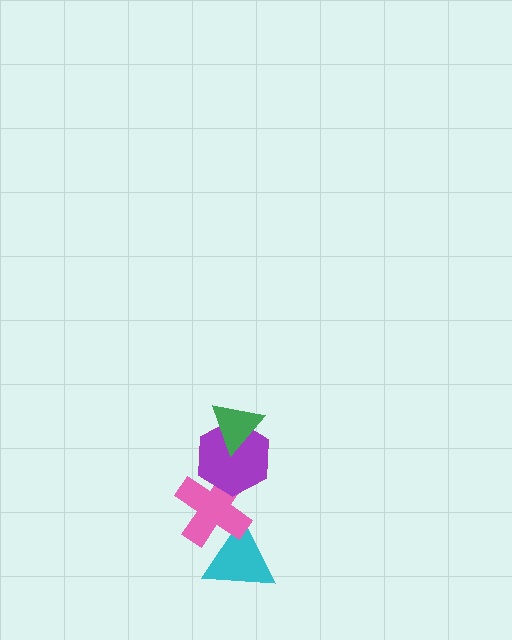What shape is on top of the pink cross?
The purple hexagon is on top of the pink cross.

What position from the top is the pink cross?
The pink cross is 3rd from the top.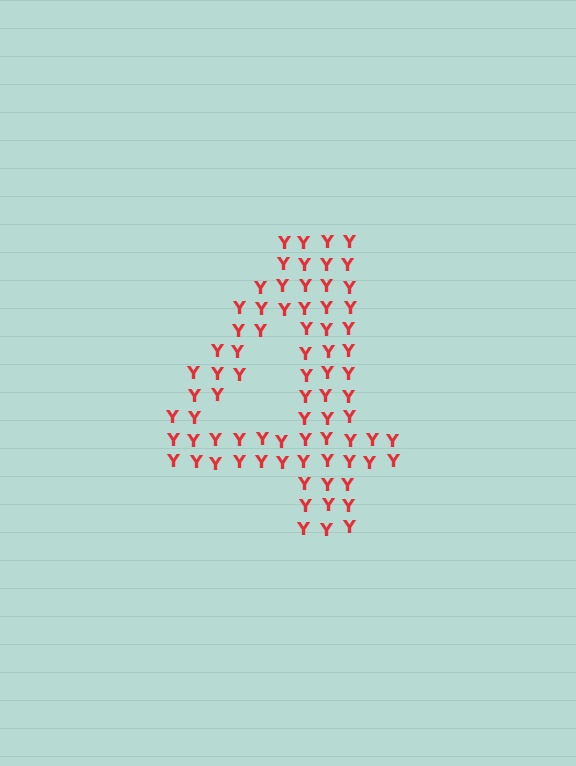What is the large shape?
The large shape is the digit 4.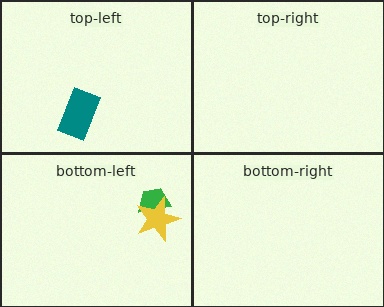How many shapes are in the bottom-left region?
2.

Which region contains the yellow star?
The bottom-left region.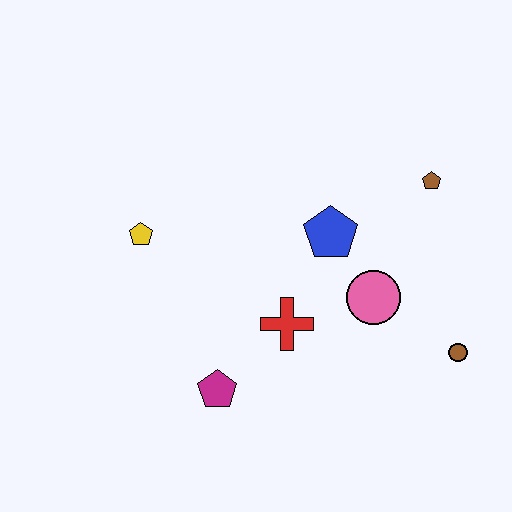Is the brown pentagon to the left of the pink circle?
No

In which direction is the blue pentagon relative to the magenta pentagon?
The blue pentagon is above the magenta pentagon.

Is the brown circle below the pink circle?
Yes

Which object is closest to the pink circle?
The blue pentagon is closest to the pink circle.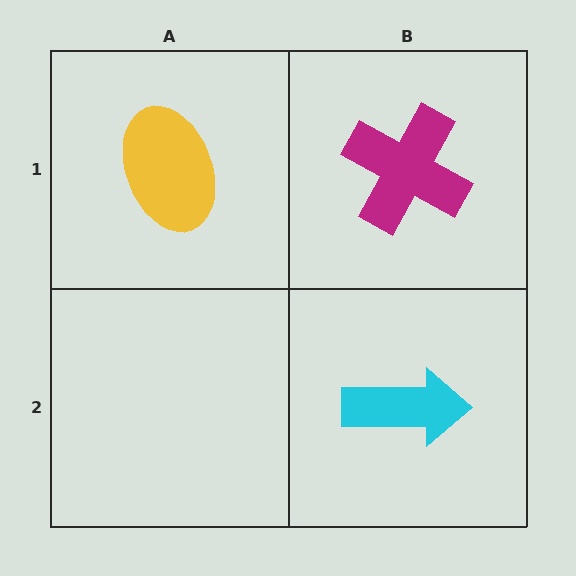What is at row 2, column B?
A cyan arrow.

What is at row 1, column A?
A yellow ellipse.